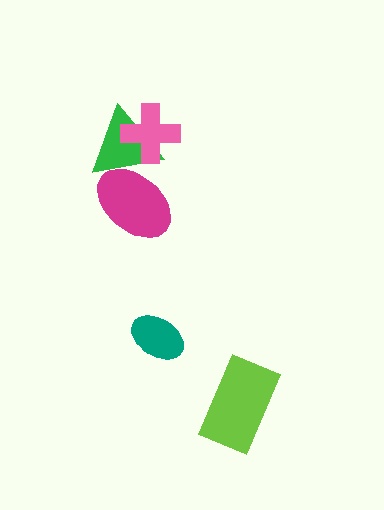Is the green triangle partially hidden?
Yes, it is partially covered by another shape.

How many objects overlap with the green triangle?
2 objects overlap with the green triangle.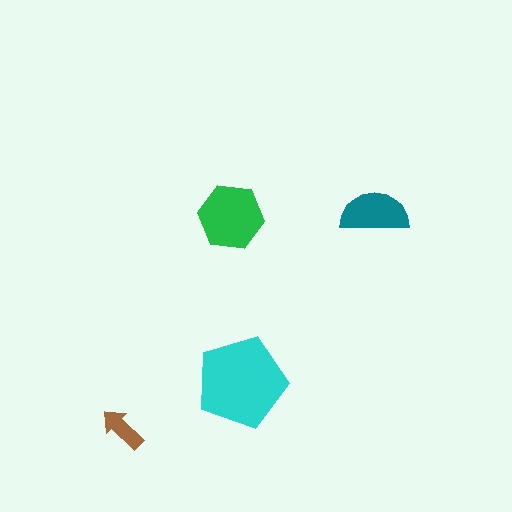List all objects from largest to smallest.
The cyan pentagon, the green hexagon, the teal semicircle, the brown arrow.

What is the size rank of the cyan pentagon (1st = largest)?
1st.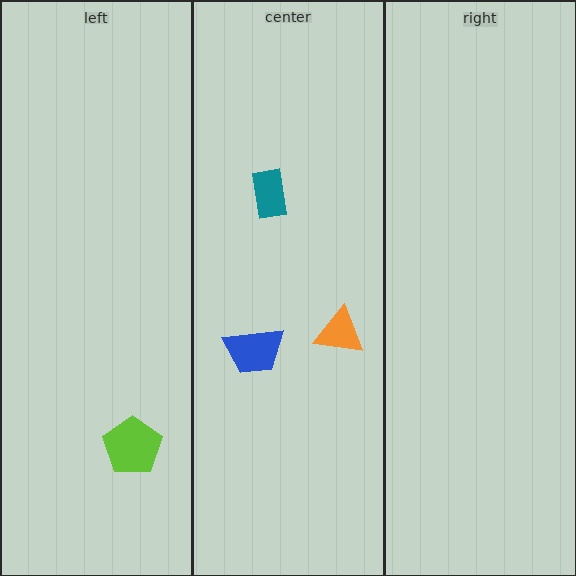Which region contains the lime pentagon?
The left region.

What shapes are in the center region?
The blue trapezoid, the teal rectangle, the orange triangle.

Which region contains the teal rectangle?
The center region.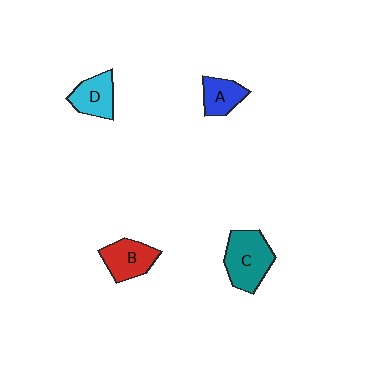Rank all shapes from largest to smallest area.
From largest to smallest: C (teal), B (red), D (cyan), A (blue).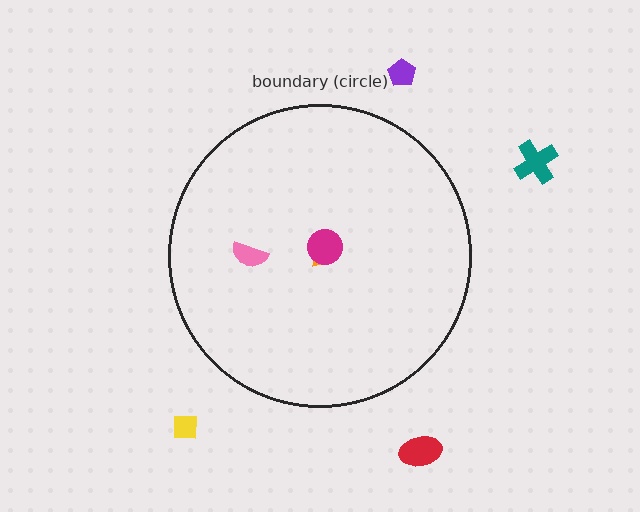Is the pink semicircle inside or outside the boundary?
Inside.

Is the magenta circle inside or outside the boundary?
Inside.